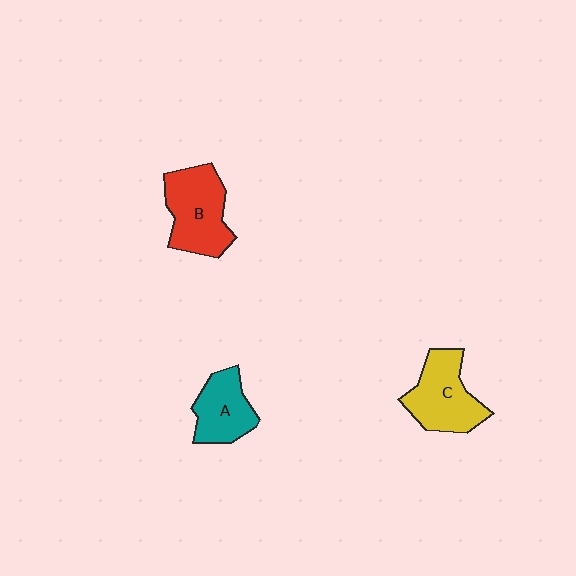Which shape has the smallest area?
Shape A (teal).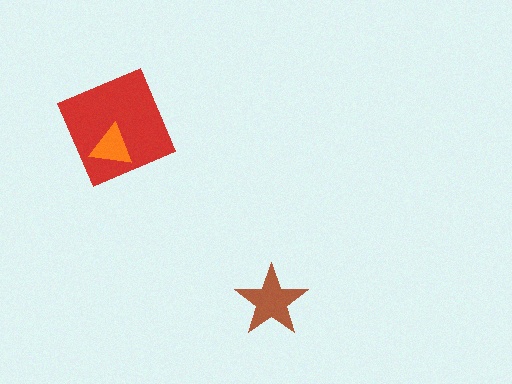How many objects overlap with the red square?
1 object overlaps with the red square.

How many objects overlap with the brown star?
0 objects overlap with the brown star.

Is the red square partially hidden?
Yes, it is partially covered by another shape.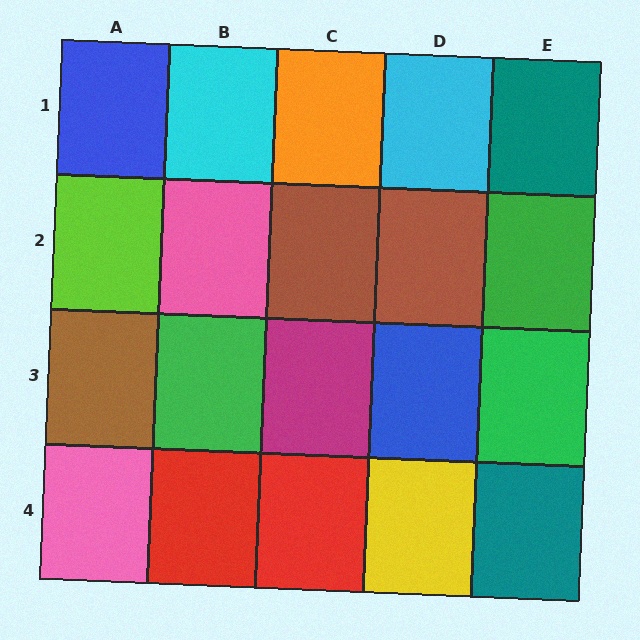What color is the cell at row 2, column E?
Green.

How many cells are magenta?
1 cell is magenta.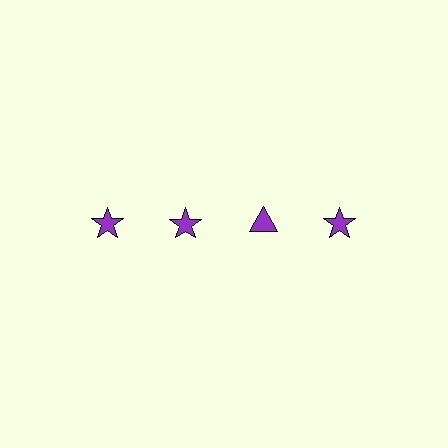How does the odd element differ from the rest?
It has a different shape: triangle instead of star.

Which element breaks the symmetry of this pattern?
The purple triangle in the top row, center column breaks the symmetry. All other shapes are purple stars.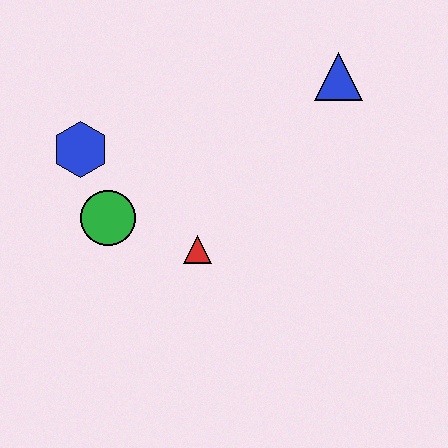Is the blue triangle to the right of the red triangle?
Yes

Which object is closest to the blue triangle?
The red triangle is closest to the blue triangle.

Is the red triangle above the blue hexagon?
No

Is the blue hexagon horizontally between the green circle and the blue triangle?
No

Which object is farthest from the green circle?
The blue triangle is farthest from the green circle.